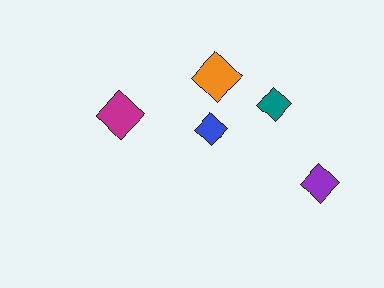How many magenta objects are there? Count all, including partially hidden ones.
There is 1 magenta object.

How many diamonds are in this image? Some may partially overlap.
There are 5 diamonds.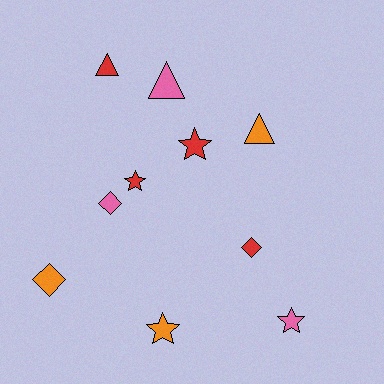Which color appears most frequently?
Red, with 4 objects.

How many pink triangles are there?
There is 1 pink triangle.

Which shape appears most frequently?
Star, with 4 objects.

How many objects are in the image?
There are 10 objects.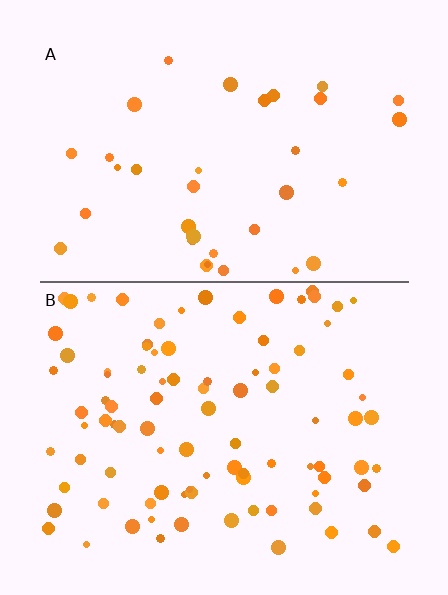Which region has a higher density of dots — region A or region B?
B (the bottom).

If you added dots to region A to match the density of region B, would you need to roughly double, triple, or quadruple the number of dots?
Approximately triple.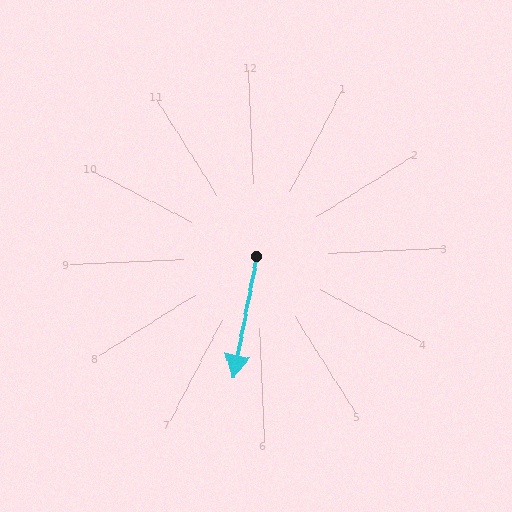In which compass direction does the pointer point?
South.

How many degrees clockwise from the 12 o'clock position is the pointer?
Approximately 193 degrees.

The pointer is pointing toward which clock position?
Roughly 6 o'clock.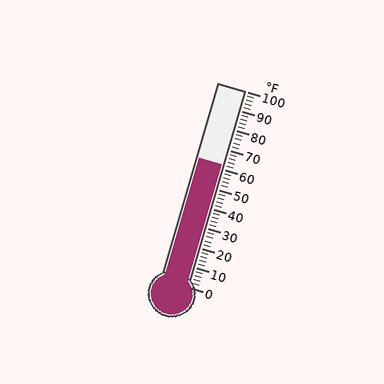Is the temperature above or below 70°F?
The temperature is below 70°F.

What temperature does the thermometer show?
The thermometer shows approximately 62°F.